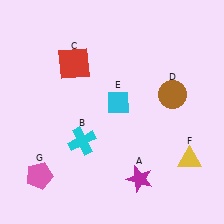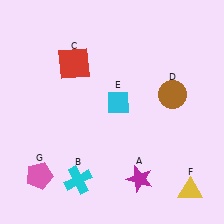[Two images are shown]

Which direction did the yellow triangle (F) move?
The yellow triangle (F) moved down.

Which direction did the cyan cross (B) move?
The cyan cross (B) moved down.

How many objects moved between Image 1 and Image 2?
2 objects moved between the two images.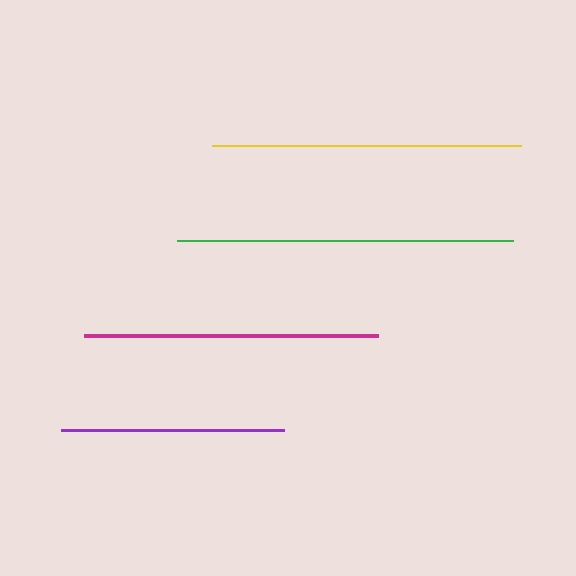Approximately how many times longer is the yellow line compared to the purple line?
The yellow line is approximately 1.4 times the length of the purple line.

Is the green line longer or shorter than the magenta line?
The green line is longer than the magenta line.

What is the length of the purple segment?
The purple segment is approximately 223 pixels long.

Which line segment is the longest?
The green line is the longest at approximately 337 pixels.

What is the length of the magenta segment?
The magenta segment is approximately 294 pixels long.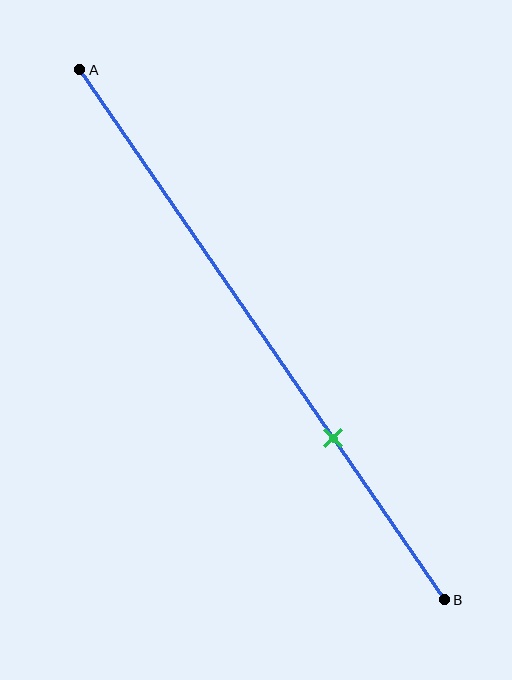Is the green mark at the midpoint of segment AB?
No, the mark is at about 70% from A, not at the 50% midpoint.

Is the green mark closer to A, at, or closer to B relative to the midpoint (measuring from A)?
The green mark is closer to point B than the midpoint of segment AB.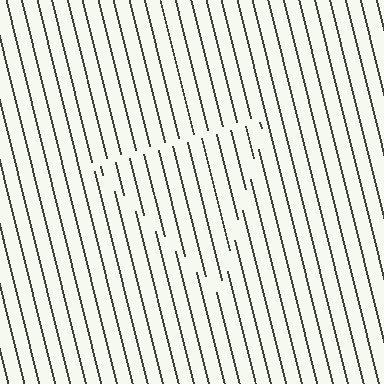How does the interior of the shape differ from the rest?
The interior of the shape contains the same grating, shifted by half a period — the contour is defined by the phase discontinuity where line-ends from the inner and outer gratings abut.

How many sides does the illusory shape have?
3 sides — the line-ends trace a triangle.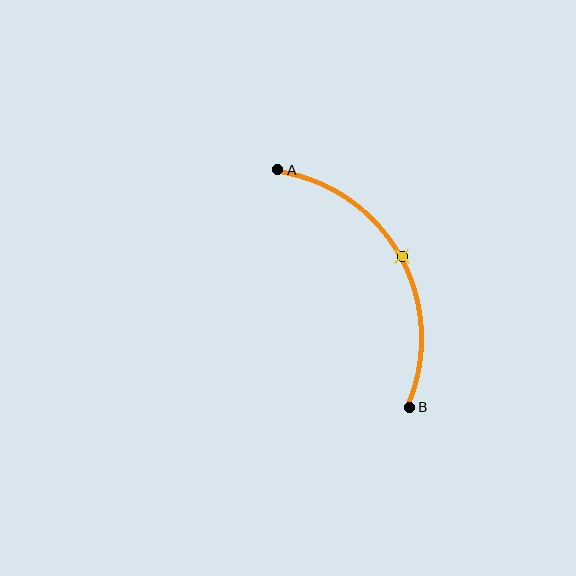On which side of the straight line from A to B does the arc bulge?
The arc bulges to the right of the straight line connecting A and B.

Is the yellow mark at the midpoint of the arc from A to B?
Yes. The yellow mark lies on the arc at equal arc-length from both A and B — it is the arc midpoint.